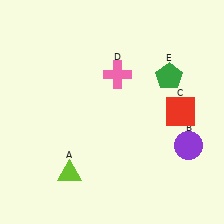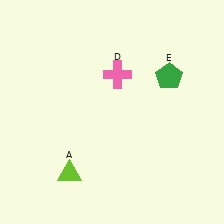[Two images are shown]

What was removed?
The red square (C), the purple circle (B) were removed in Image 2.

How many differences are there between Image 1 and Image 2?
There are 2 differences between the two images.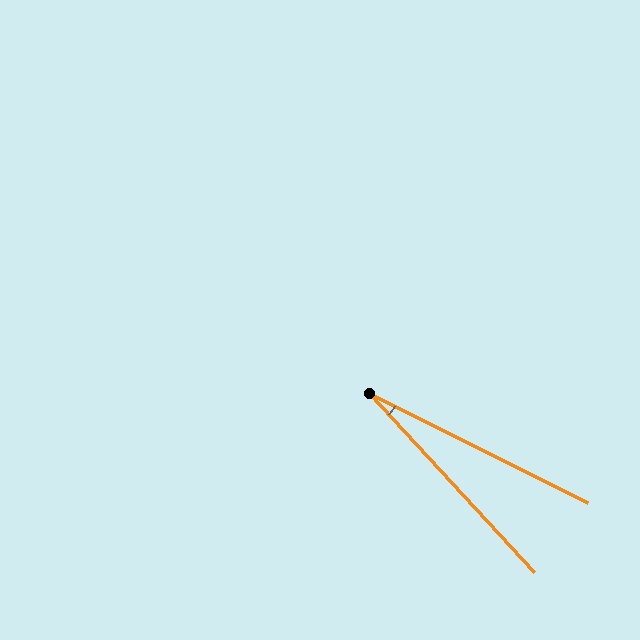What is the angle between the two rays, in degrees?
Approximately 21 degrees.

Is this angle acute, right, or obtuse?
It is acute.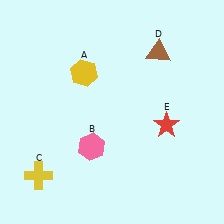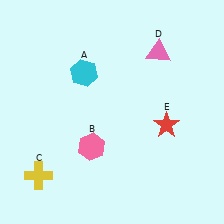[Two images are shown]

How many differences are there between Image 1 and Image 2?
There are 2 differences between the two images.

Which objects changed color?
A changed from yellow to cyan. D changed from brown to pink.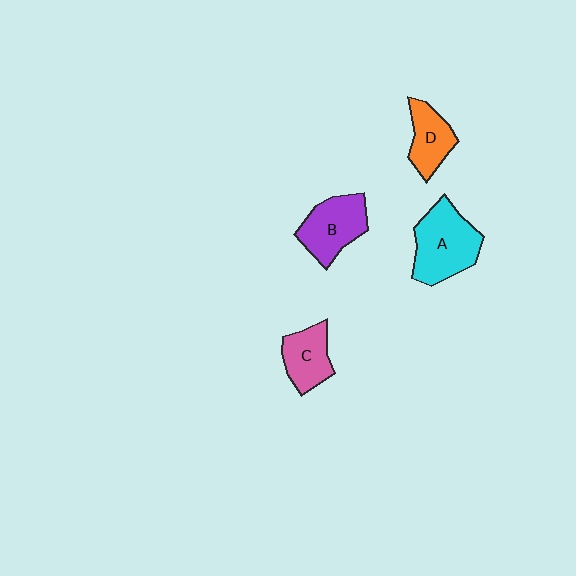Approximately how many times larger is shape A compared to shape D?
Approximately 1.6 times.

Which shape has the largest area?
Shape A (cyan).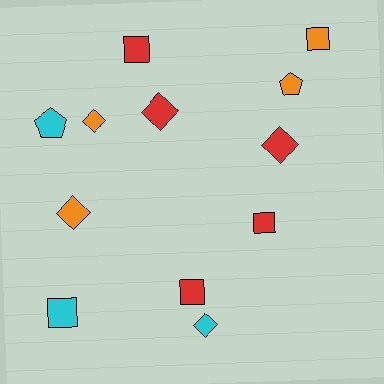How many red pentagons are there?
There are no red pentagons.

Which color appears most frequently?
Red, with 5 objects.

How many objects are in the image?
There are 12 objects.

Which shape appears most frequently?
Square, with 5 objects.